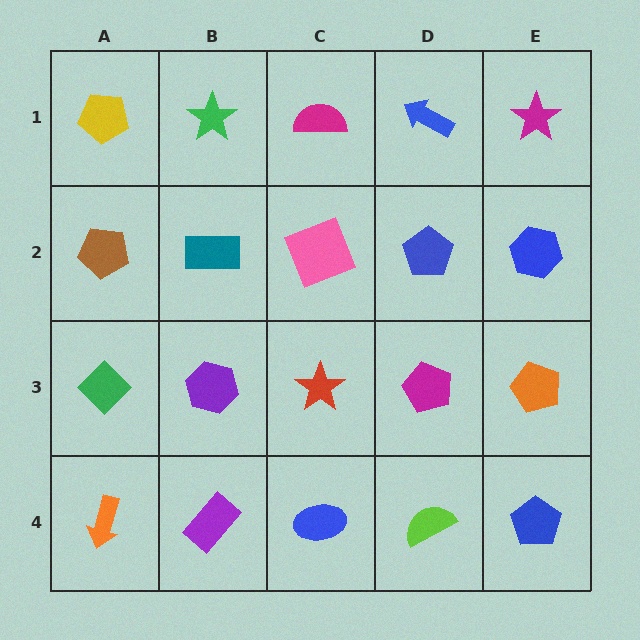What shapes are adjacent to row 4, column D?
A magenta pentagon (row 3, column D), a blue ellipse (row 4, column C), a blue pentagon (row 4, column E).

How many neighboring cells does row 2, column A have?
3.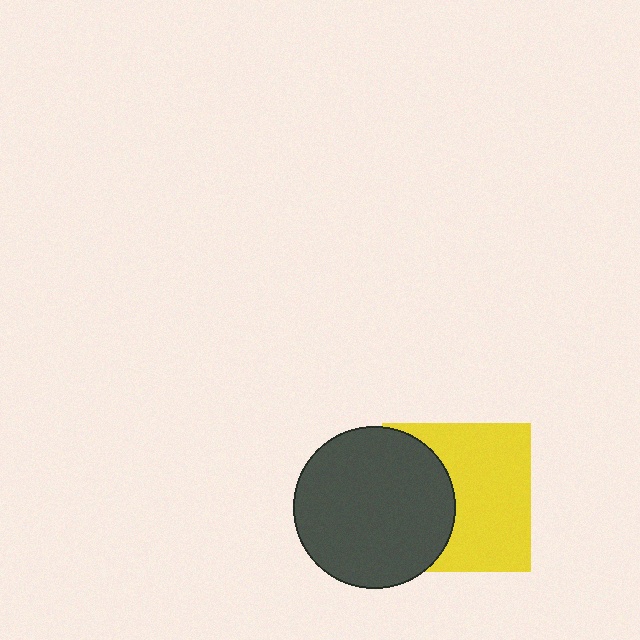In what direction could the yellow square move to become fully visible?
The yellow square could move right. That would shift it out from behind the dark gray circle entirely.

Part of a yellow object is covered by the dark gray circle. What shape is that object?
It is a square.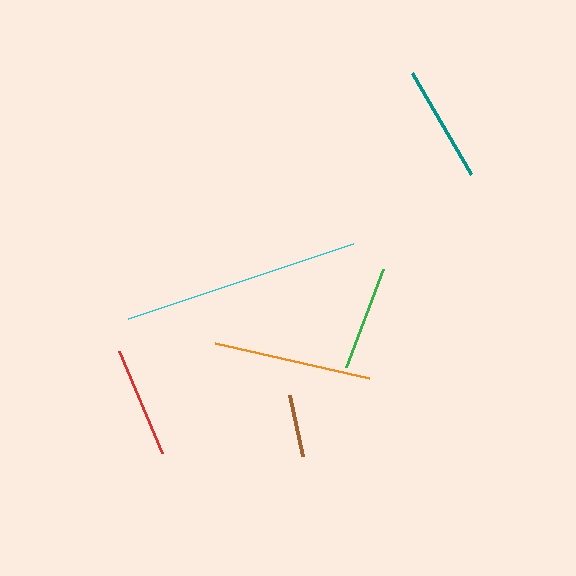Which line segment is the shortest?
The brown line is the shortest at approximately 63 pixels.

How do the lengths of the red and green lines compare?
The red and green lines are approximately the same length.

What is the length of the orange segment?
The orange segment is approximately 158 pixels long.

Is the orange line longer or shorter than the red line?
The orange line is longer than the red line.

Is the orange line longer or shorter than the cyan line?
The cyan line is longer than the orange line.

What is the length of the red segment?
The red segment is approximately 111 pixels long.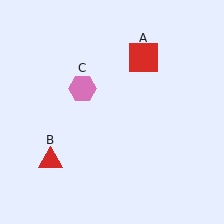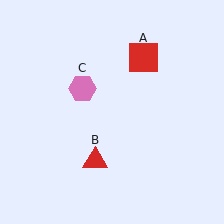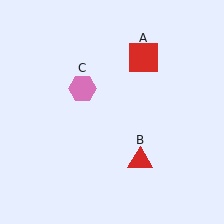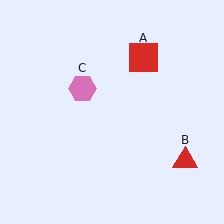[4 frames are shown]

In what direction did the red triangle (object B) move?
The red triangle (object B) moved right.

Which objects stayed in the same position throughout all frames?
Red square (object A) and pink hexagon (object C) remained stationary.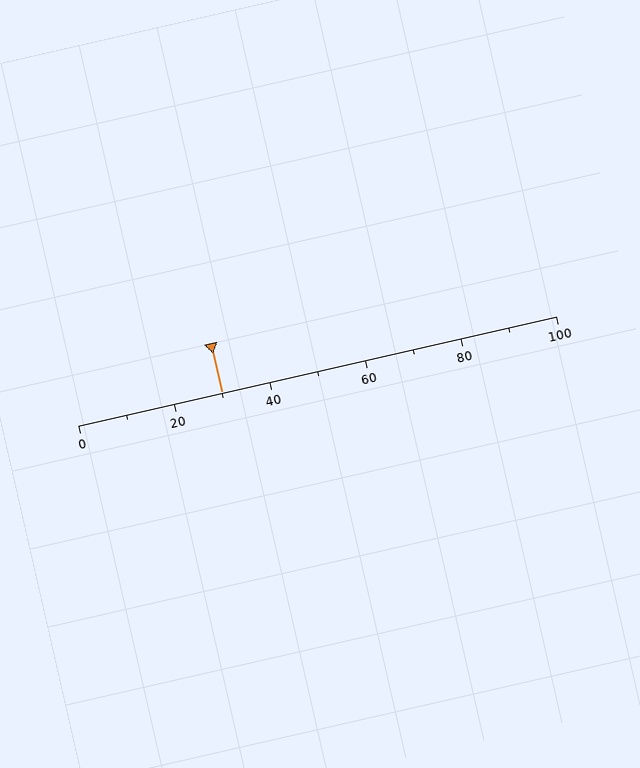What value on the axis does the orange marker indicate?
The marker indicates approximately 30.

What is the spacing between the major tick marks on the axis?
The major ticks are spaced 20 apart.